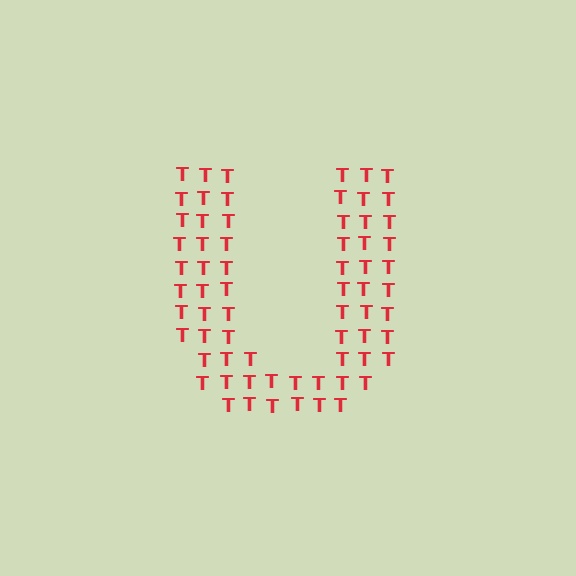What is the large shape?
The large shape is the letter U.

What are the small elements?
The small elements are letter T's.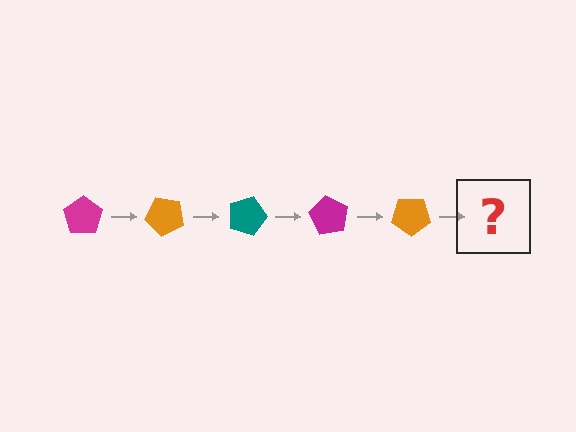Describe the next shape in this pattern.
It should be a teal pentagon, rotated 225 degrees from the start.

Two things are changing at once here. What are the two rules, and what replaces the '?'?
The two rules are that it rotates 45 degrees each step and the color cycles through magenta, orange, and teal. The '?' should be a teal pentagon, rotated 225 degrees from the start.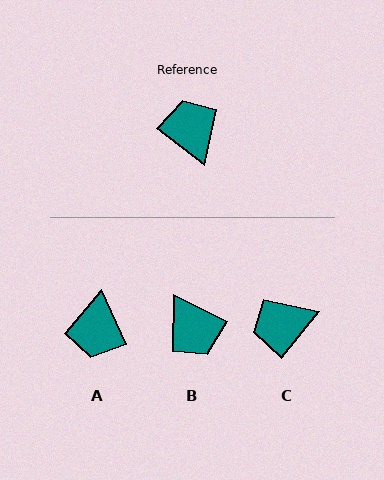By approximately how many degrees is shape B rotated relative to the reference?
Approximately 169 degrees clockwise.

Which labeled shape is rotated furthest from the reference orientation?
B, about 169 degrees away.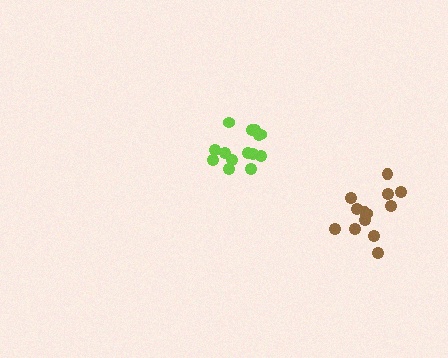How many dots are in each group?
Group 1: 14 dots, Group 2: 13 dots (27 total).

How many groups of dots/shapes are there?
There are 2 groups.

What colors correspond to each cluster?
The clusters are colored: lime, brown.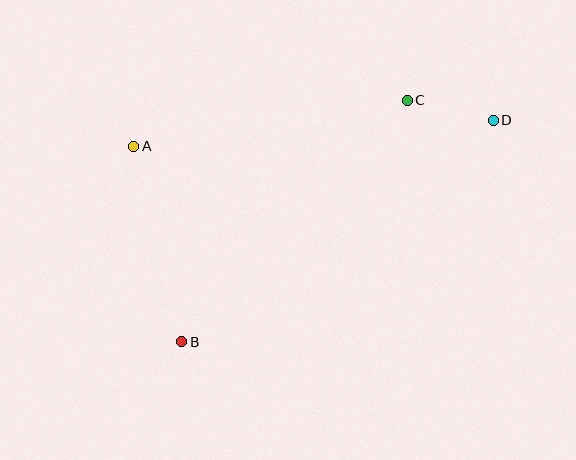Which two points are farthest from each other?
Points B and D are farthest from each other.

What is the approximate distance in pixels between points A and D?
The distance between A and D is approximately 361 pixels.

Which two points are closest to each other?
Points C and D are closest to each other.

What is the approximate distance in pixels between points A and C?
The distance between A and C is approximately 277 pixels.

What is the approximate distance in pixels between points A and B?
The distance between A and B is approximately 201 pixels.